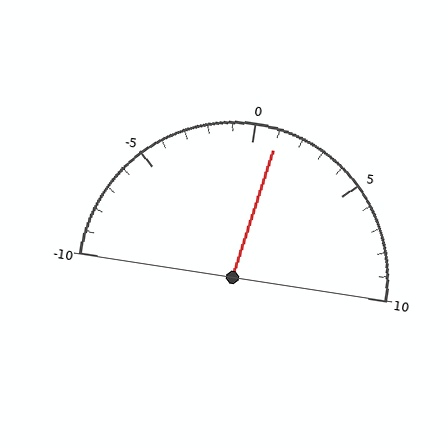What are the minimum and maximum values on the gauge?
The gauge ranges from -10 to 10.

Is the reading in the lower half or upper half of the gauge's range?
The reading is in the upper half of the range (-10 to 10).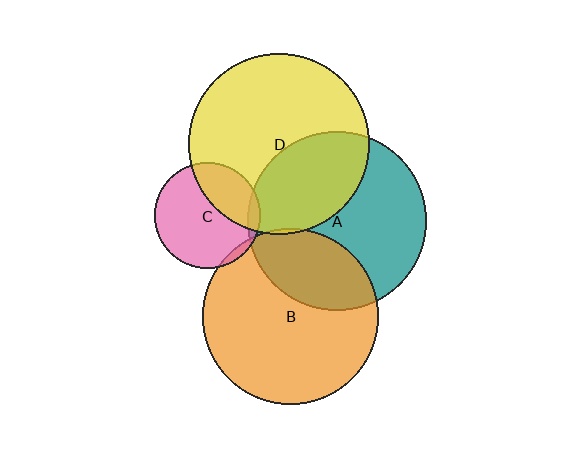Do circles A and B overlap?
Yes.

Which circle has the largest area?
Circle D (yellow).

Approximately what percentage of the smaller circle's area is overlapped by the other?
Approximately 30%.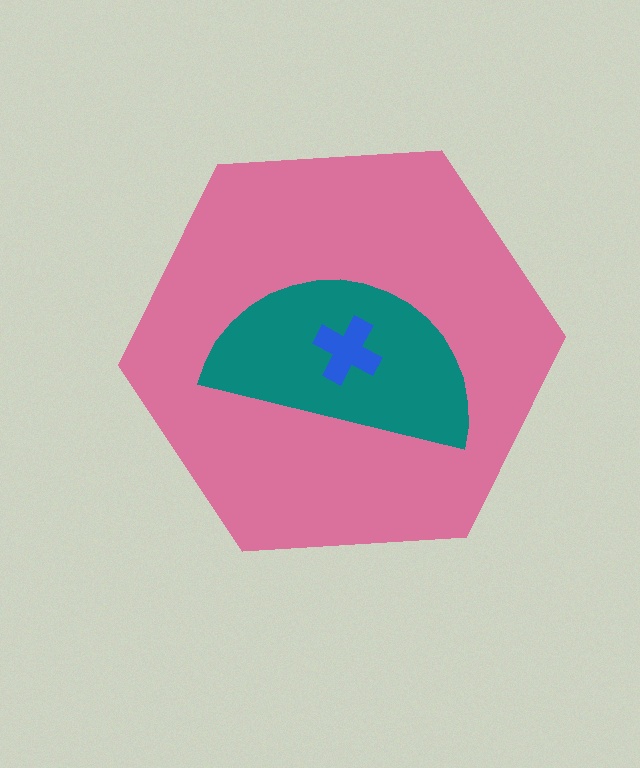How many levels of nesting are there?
3.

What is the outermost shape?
The pink hexagon.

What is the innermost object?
The blue cross.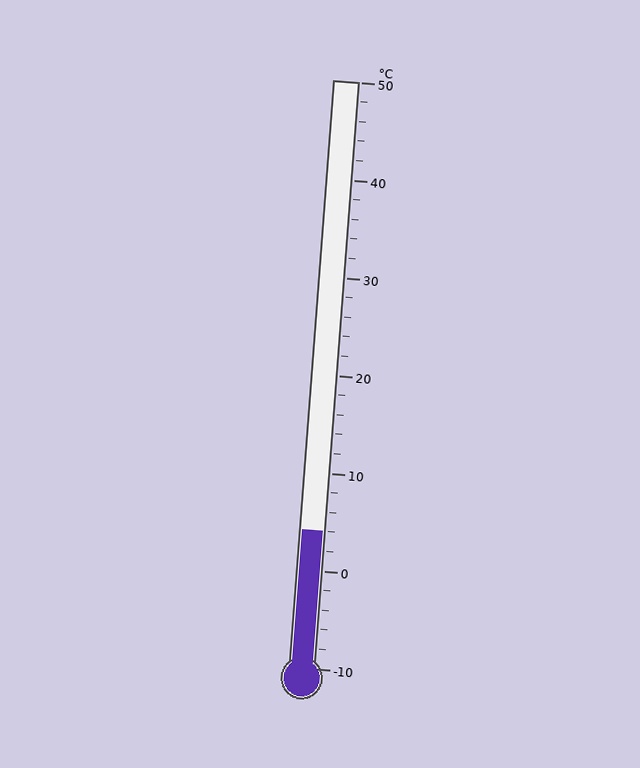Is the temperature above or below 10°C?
The temperature is below 10°C.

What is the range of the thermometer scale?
The thermometer scale ranges from -10°C to 50°C.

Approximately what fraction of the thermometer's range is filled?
The thermometer is filled to approximately 25% of its range.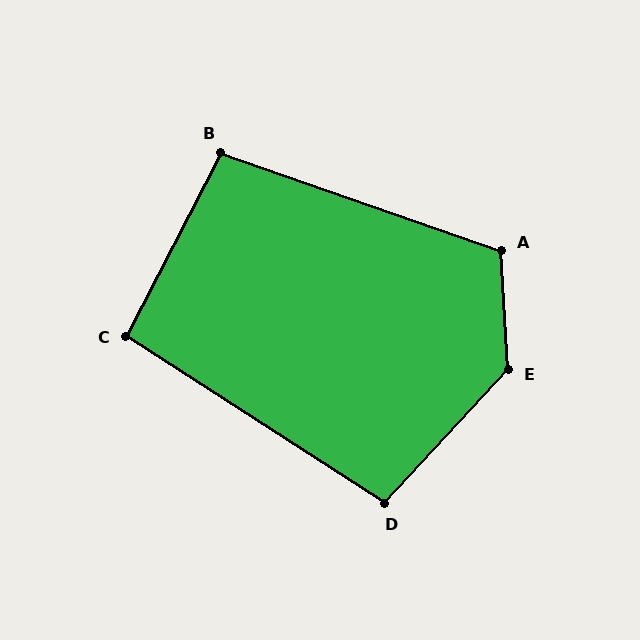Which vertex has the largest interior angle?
E, at approximately 134 degrees.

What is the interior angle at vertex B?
Approximately 98 degrees (obtuse).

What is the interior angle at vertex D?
Approximately 100 degrees (obtuse).